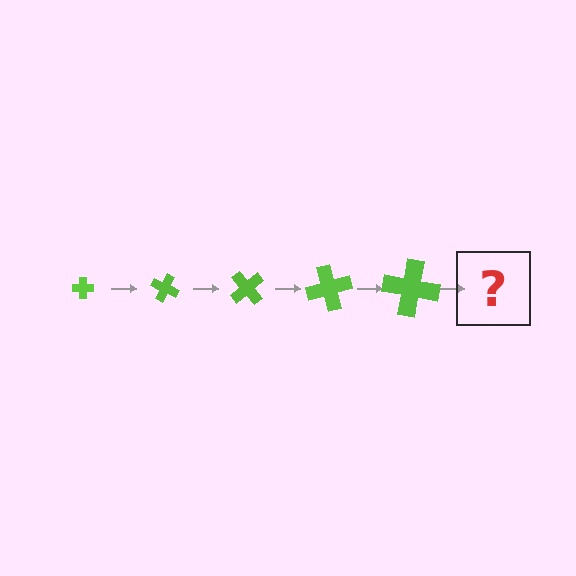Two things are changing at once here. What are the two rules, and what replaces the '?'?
The two rules are that the cross grows larger each step and it rotates 25 degrees each step. The '?' should be a cross, larger than the previous one and rotated 125 degrees from the start.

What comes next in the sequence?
The next element should be a cross, larger than the previous one and rotated 125 degrees from the start.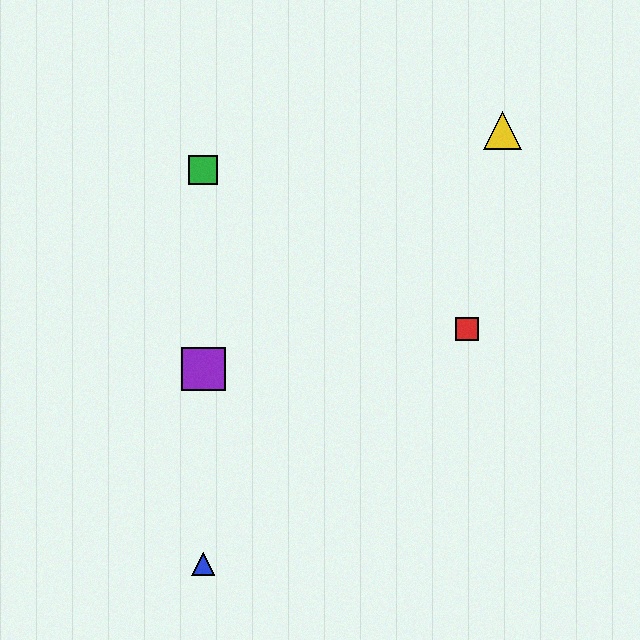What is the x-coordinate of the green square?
The green square is at x≈203.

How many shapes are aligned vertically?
3 shapes (the blue triangle, the green square, the purple square) are aligned vertically.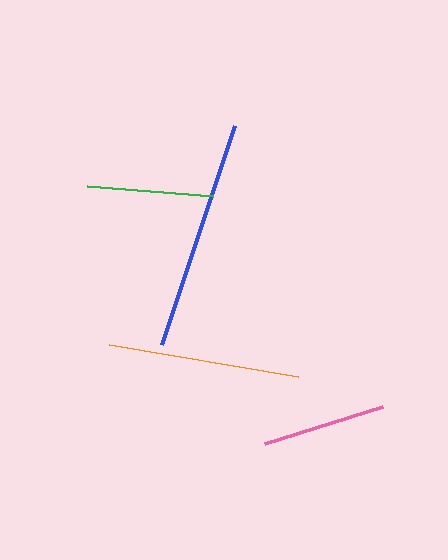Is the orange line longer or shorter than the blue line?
The blue line is longer than the orange line.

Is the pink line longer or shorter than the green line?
The green line is longer than the pink line.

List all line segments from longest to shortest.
From longest to shortest: blue, orange, green, pink.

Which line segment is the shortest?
The pink line is the shortest at approximately 124 pixels.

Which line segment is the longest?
The blue line is the longest at approximately 231 pixels.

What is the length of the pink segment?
The pink segment is approximately 124 pixels long.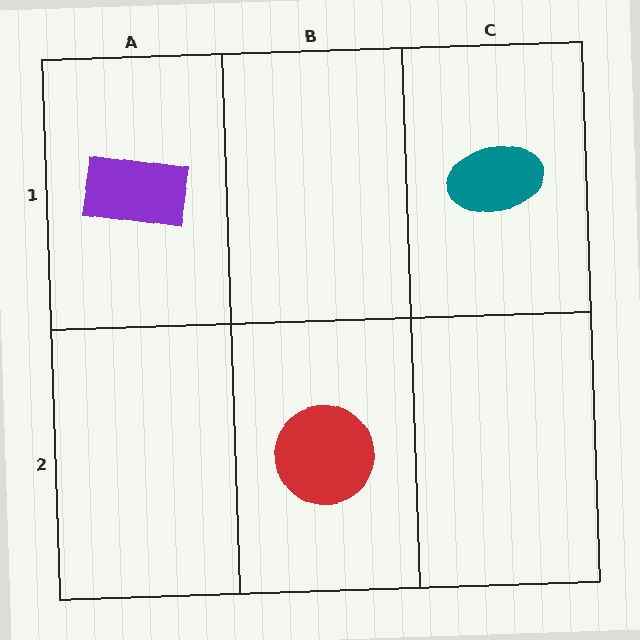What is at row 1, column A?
A purple rectangle.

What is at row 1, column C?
A teal ellipse.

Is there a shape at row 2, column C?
No, that cell is empty.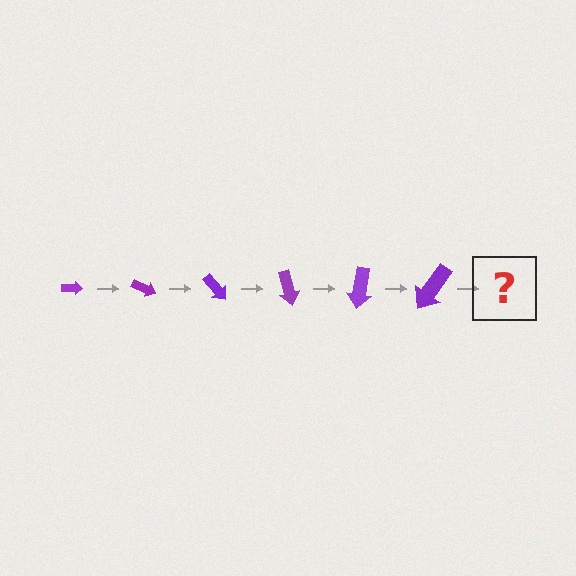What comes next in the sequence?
The next element should be an arrow, larger than the previous one and rotated 150 degrees from the start.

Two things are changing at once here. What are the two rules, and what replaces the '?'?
The two rules are that the arrow grows larger each step and it rotates 25 degrees each step. The '?' should be an arrow, larger than the previous one and rotated 150 degrees from the start.